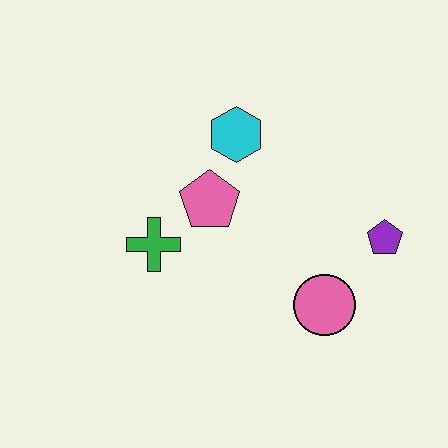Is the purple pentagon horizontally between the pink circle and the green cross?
No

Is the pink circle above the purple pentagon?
No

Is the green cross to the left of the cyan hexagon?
Yes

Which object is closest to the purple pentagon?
The pink circle is closest to the purple pentagon.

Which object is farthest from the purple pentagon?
The green cross is farthest from the purple pentagon.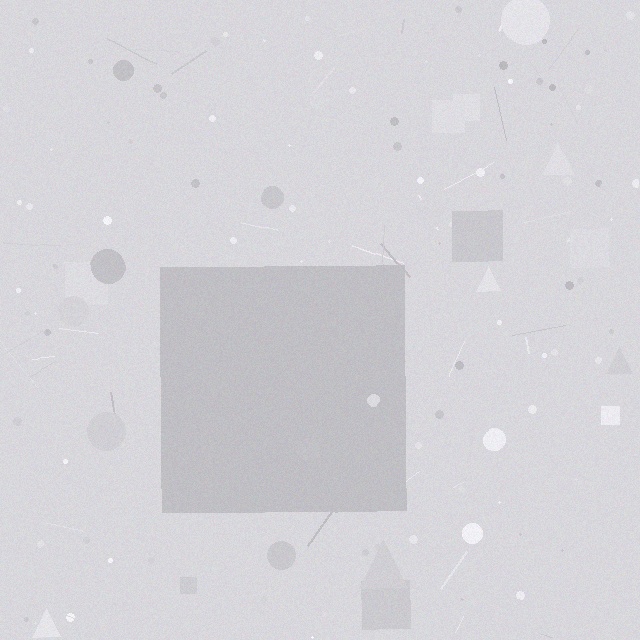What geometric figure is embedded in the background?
A square is embedded in the background.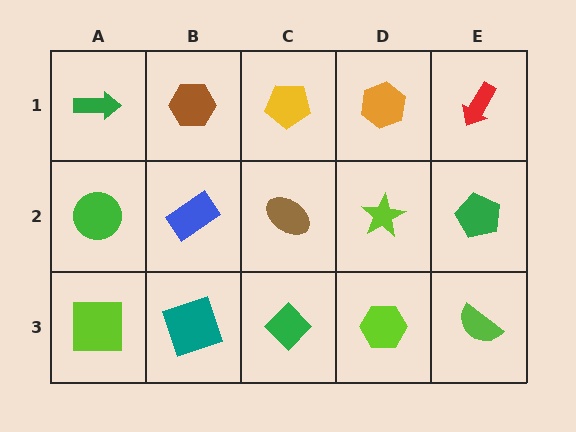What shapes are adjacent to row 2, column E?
A red arrow (row 1, column E), a lime semicircle (row 3, column E), a lime star (row 2, column D).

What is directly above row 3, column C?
A brown ellipse.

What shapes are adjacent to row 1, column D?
A lime star (row 2, column D), a yellow pentagon (row 1, column C), a red arrow (row 1, column E).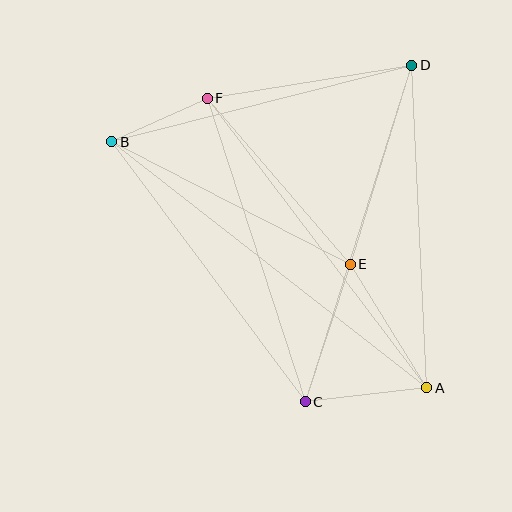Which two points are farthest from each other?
Points A and B are farthest from each other.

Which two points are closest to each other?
Points B and F are closest to each other.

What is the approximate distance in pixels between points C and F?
The distance between C and F is approximately 319 pixels.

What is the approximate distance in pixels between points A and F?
The distance between A and F is approximately 363 pixels.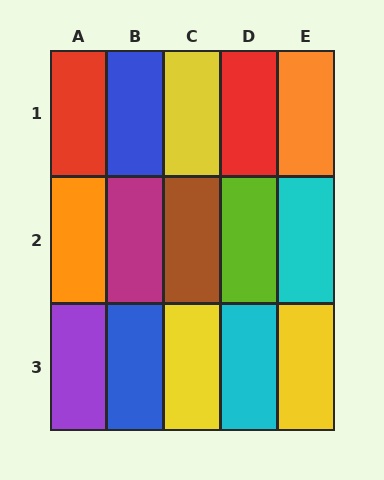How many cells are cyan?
2 cells are cyan.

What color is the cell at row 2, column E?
Cyan.